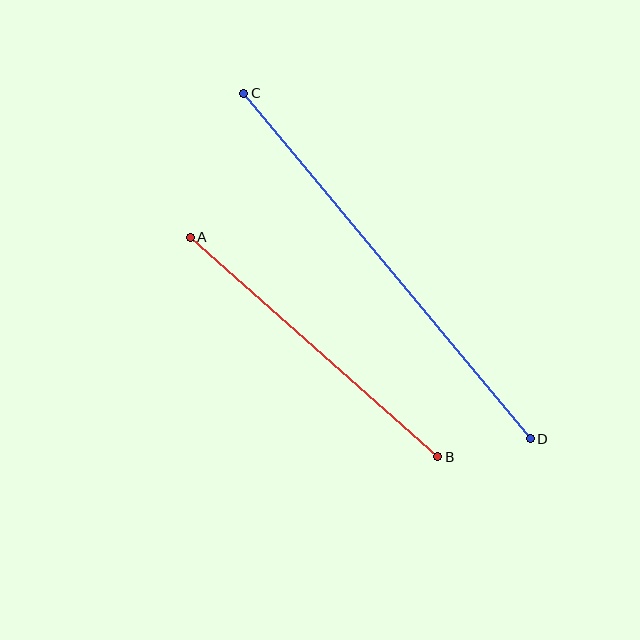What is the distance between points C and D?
The distance is approximately 449 pixels.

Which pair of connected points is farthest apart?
Points C and D are farthest apart.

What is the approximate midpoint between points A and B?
The midpoint is at approximately (314, 347) pixels.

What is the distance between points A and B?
The distance is approximately 331 pixels.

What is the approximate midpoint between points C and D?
The midpoint is at approximately (387, 266) pixels.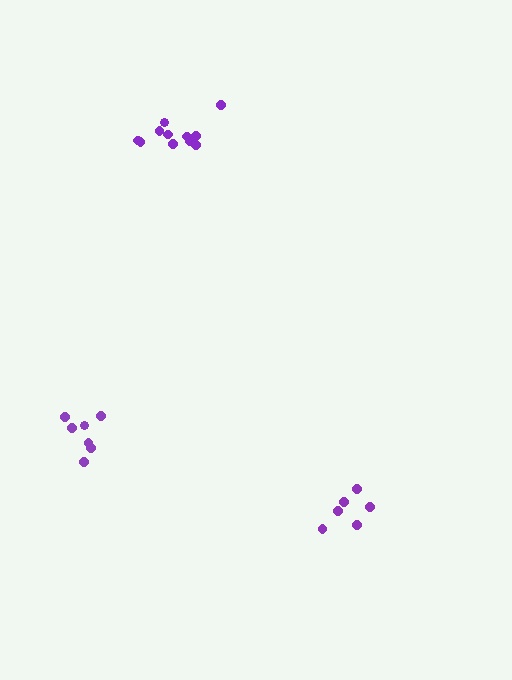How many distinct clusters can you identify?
There are 3 distinct clusters.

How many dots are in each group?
Group 1: 7 dots, Group 2: 6 dots, Group 3: 11 dots (24 total).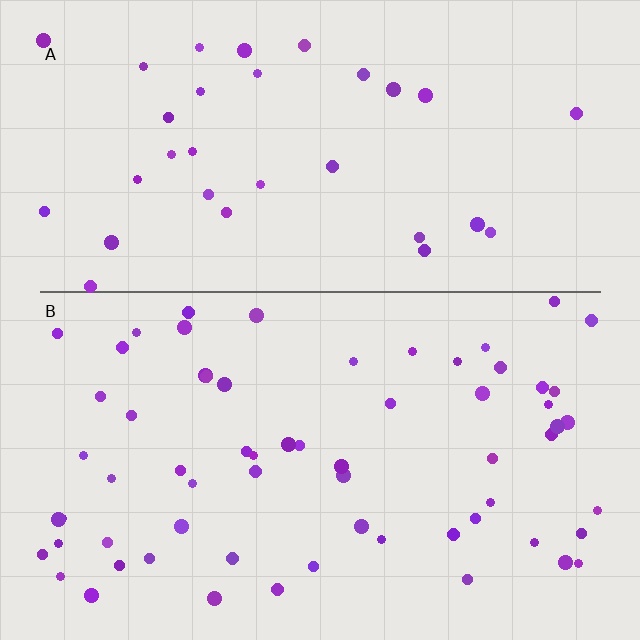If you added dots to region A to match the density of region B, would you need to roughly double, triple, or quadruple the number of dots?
Approximately double.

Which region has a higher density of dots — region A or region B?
B (the bottom).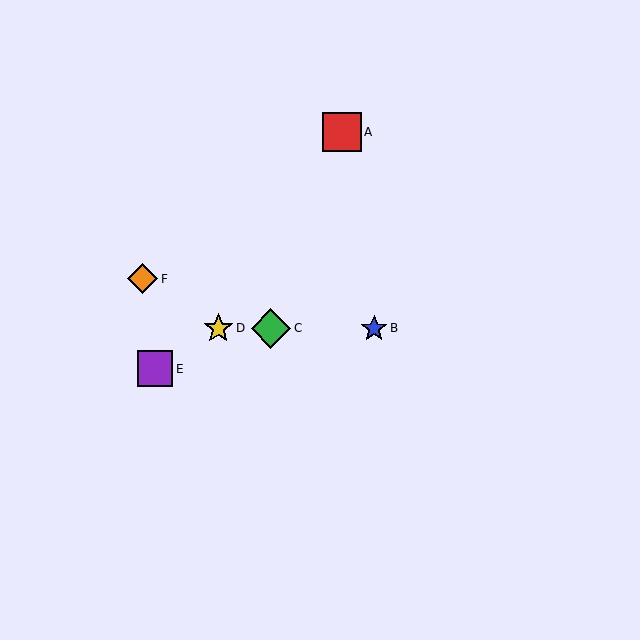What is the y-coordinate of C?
Object C is at y≈328.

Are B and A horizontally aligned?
No, B is at y≈328 and A is at y≈132.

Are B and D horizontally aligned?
Yes, both are at y≈328.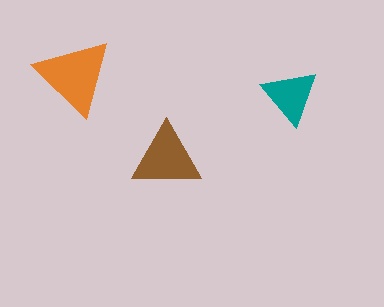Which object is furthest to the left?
The orange triangle is leftmost.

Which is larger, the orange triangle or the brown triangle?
The orange one.